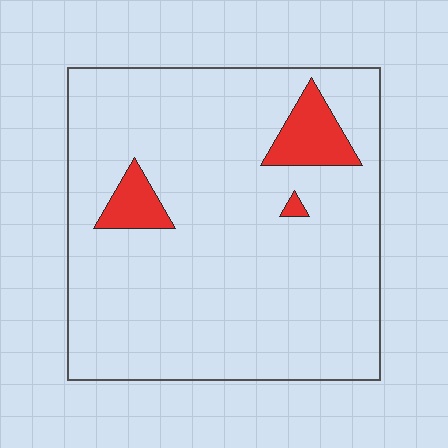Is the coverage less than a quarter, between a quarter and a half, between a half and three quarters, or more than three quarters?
Less than a quarter.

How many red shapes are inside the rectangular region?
3.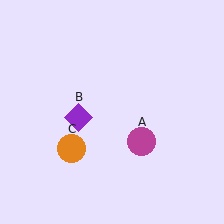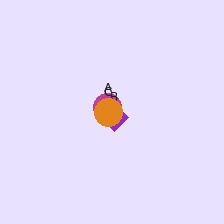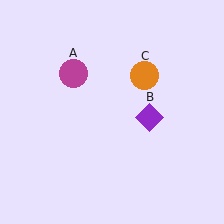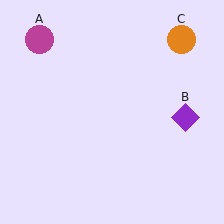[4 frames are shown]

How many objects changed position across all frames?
3 objects changed position: magenta circle (object A), purple diamond (object B), orange circle (object C).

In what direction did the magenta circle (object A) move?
The magenta circle (object A) moved up and to the left.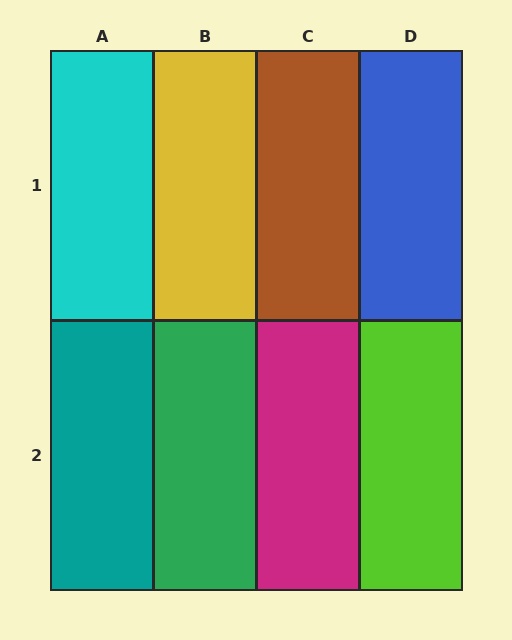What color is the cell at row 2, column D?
Lime.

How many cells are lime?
1 cell is lime.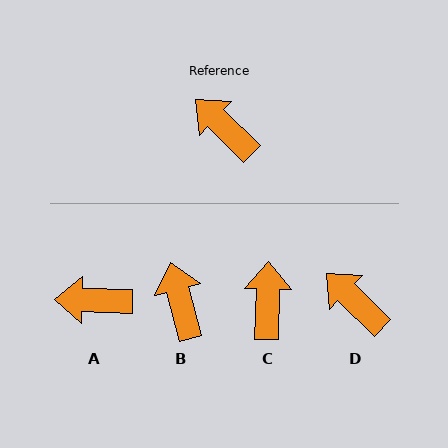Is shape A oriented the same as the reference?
No, it is off by about 43 degrees.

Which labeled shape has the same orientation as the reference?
D.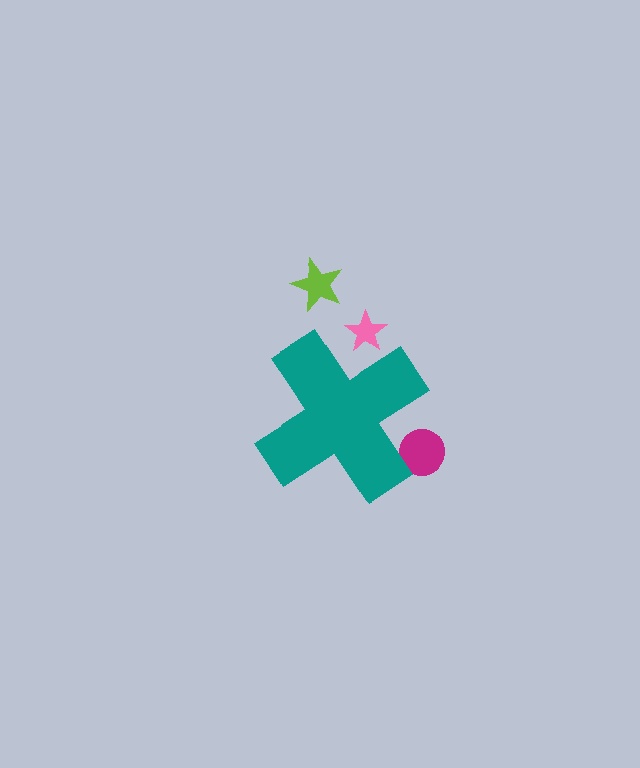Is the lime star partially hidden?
No, the lime star is fully visible.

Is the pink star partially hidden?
Yes, the pink star is partially hidden behind the teal cross.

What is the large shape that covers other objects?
A teal cross.